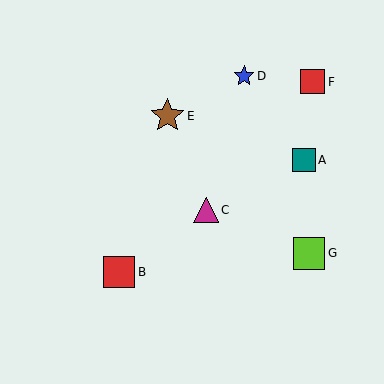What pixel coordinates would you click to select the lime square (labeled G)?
Click at (309, 253) to select the lime square G.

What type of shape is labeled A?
Shape A is a teal square.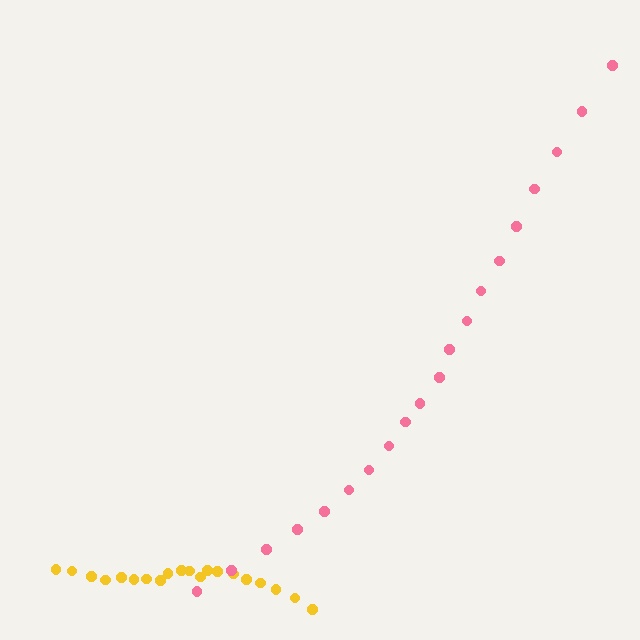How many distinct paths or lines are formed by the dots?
There are 2 distinct paths.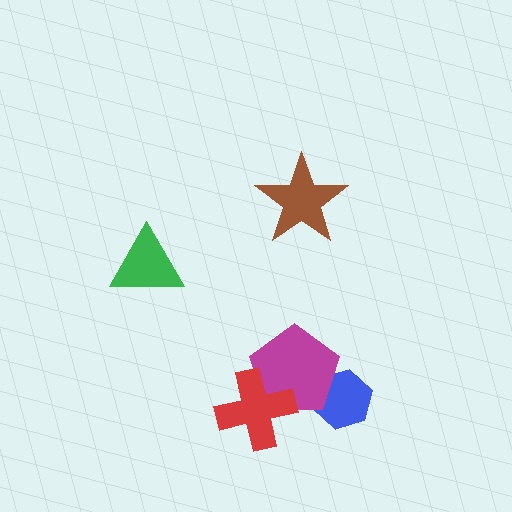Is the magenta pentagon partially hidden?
Yes, it is partially covered by another shape.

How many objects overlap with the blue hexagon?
1 object overlaps with the blue hexagon.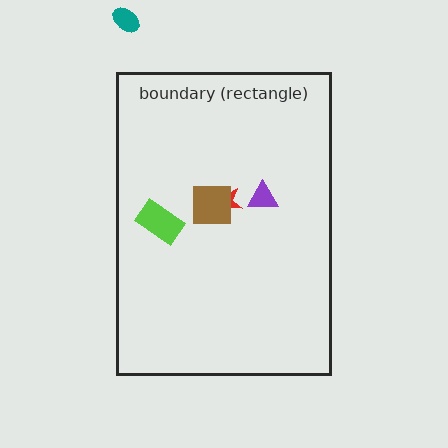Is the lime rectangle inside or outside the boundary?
Inside.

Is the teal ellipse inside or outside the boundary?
Outside.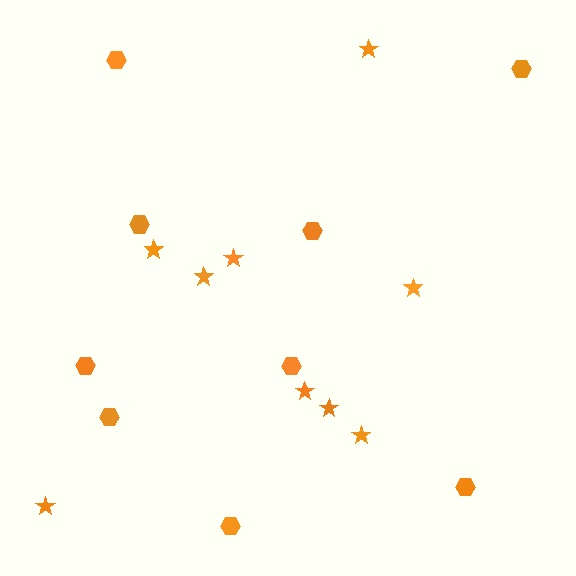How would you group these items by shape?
There are 2 groups: one group of hexagons (9) and one group of stars (9).